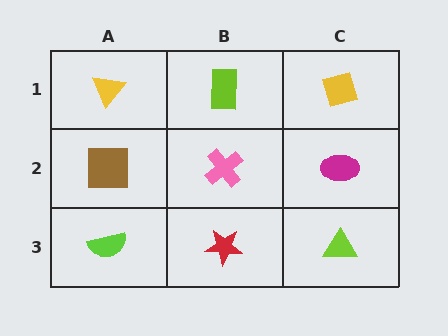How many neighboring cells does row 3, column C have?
2.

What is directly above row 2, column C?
A yellow square.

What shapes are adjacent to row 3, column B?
A pink cross (row 2, column B), a lime semicircle (row 3, column A), a lime triangle (row 3, column C).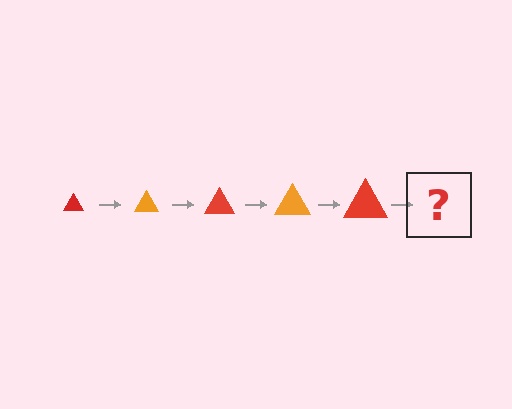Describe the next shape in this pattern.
It should be an orange triangle, larger than the previous one.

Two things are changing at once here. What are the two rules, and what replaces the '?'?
The two rules are that the triangle grows larger each step and the color cycles through red and orange. The '?' should be an orange triangle, larger than the previous one.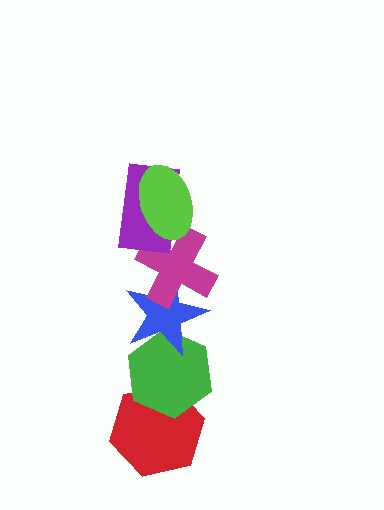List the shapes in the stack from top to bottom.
From top to bottom: the lime ellipse, the purple rectangle, the magenta cross, the blue star, the green hexagon, the red hexagon.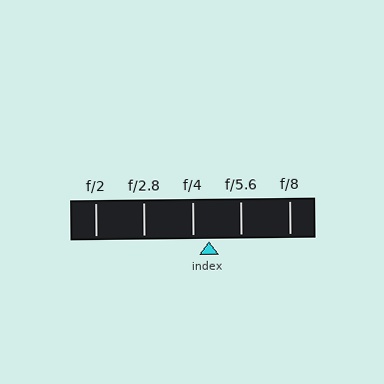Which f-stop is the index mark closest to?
The index mark is closest to f/4.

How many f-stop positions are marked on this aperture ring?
There are 5 f-stop positions marked.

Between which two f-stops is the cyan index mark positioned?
The index mark is between f/4 and f/5.6.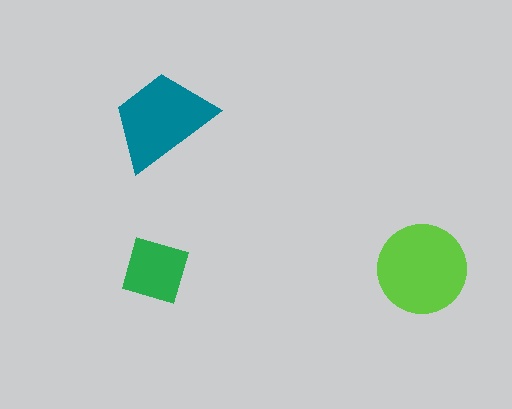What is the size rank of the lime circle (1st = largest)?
1st.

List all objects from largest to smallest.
The lime circle, the teal trapezoid, the green diamond.